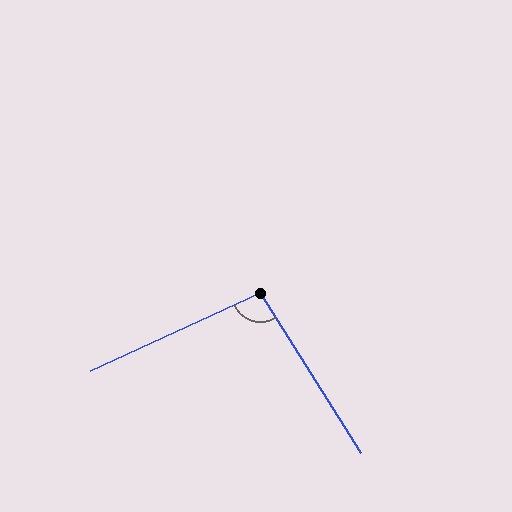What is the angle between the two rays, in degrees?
Approximately 98 degrees.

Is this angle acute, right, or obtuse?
It is obtuse.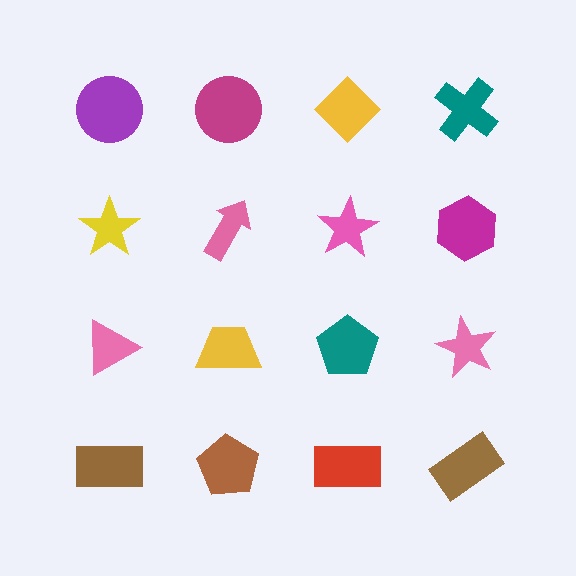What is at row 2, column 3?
A pink star.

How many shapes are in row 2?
4 shapes.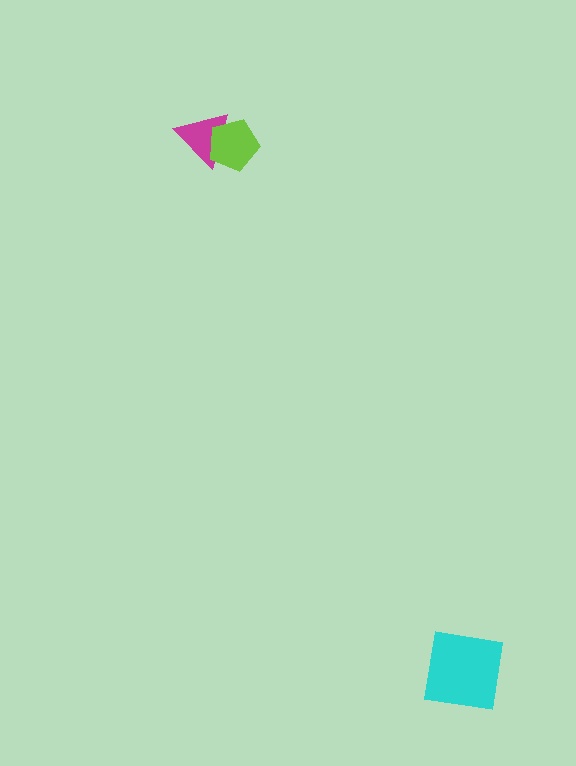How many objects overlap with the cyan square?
0 objects overlap with the cyan square.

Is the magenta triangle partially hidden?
Yes, it is partially covered by another shape.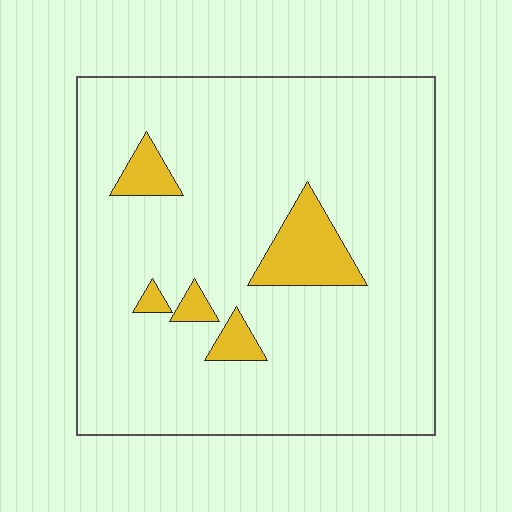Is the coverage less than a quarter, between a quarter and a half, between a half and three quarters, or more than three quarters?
Less than a quarter.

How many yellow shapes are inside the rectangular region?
5.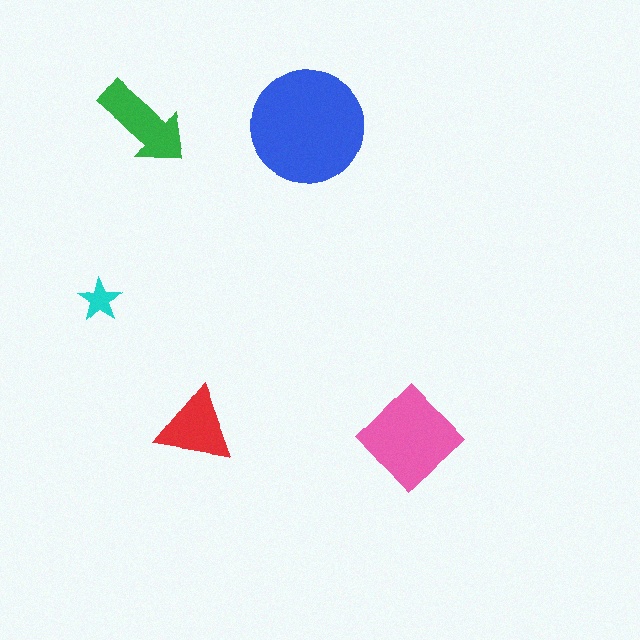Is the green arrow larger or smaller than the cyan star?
Larger.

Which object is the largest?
The blue circle.